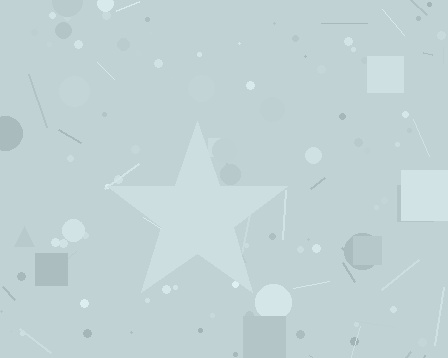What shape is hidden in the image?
A star is hidden in the image.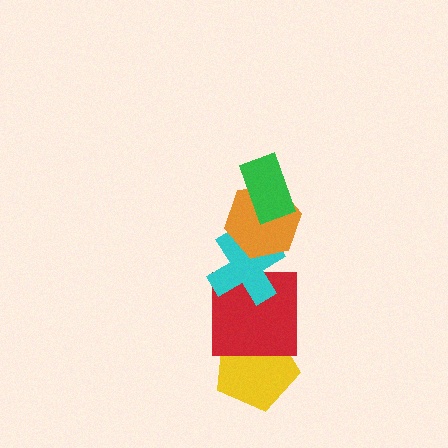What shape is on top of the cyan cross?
The orange hexagon is on top of the cyan cross.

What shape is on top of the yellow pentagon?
The red square is on top of the yellow pentagon.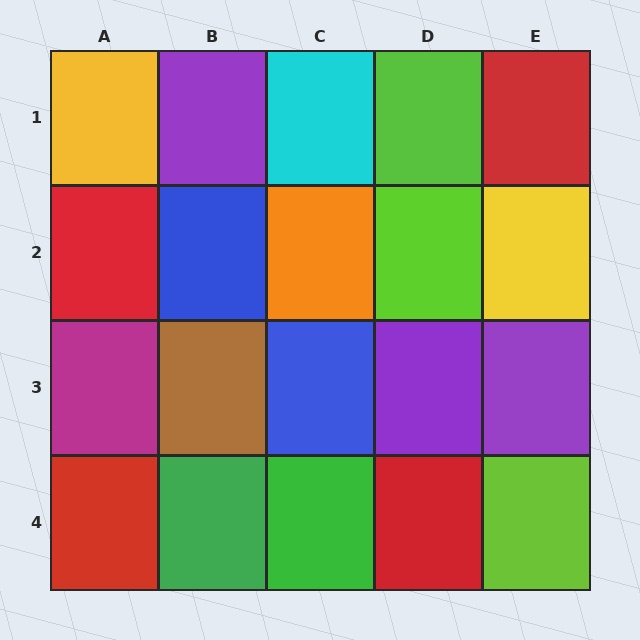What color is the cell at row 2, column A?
Red.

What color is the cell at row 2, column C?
Orange.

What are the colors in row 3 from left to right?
Magenta, brown, blue, purple, purple.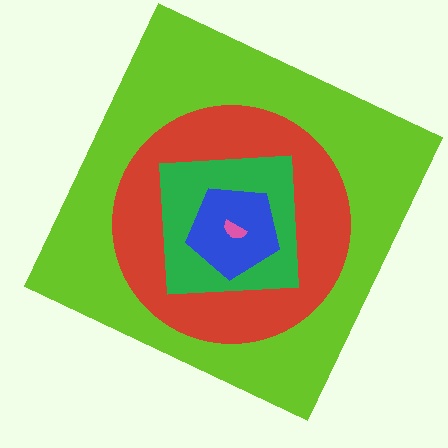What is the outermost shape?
The lime square.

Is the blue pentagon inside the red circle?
Yes.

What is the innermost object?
The pink semicircle.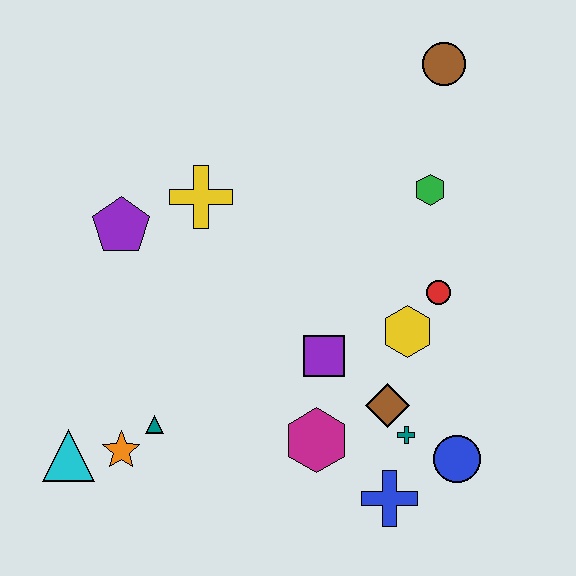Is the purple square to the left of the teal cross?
Yes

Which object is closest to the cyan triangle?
The orange star is closest to the cyan triangle.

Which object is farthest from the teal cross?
The brown circle is farthest from the teal cross.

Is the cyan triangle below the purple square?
Yes